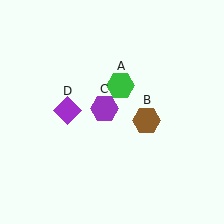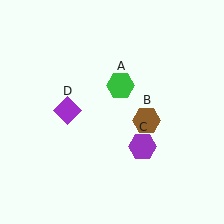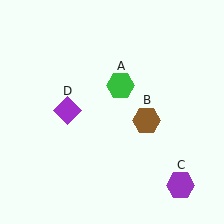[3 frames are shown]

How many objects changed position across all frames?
1 object changed position: purple hexagon (object C).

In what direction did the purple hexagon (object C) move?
The purple hexagon (object C) moved down and to the right.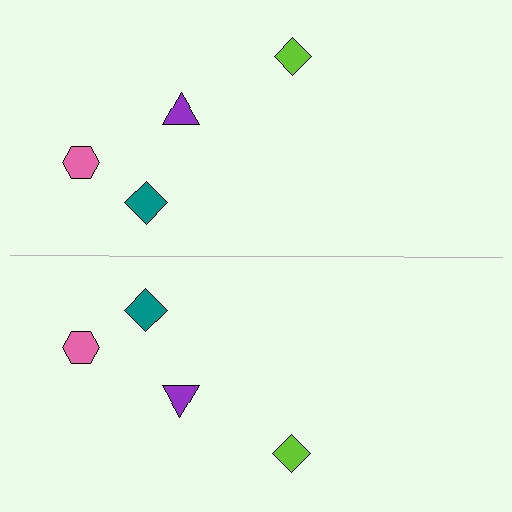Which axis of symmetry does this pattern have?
The pattern has a horizontal axis of symmetry running through the center of the image.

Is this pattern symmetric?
Yes, this pattern has bilateral (reflection) symmetry.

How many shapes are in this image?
There are 8 shapes in this image.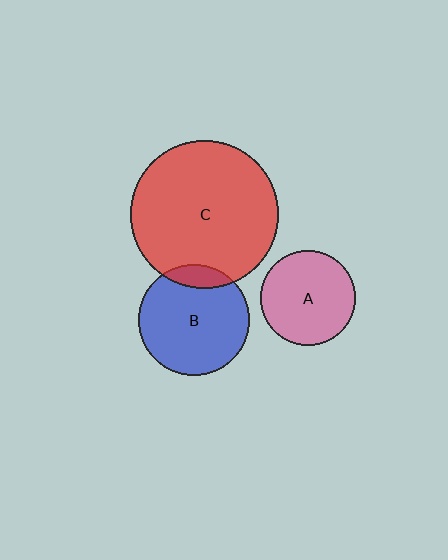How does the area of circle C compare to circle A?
Approximately 2.5 times.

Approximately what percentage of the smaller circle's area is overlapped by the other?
Approximately 10%.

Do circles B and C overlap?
Yes.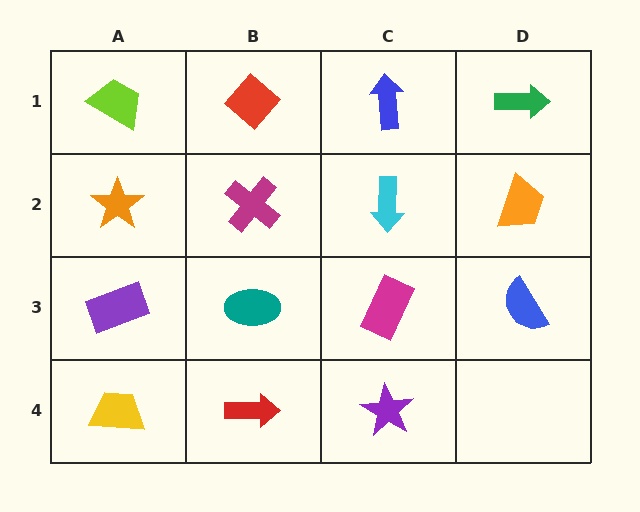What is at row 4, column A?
A yellow trapezoid.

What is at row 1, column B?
A red diamond.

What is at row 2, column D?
An orange trapezoid.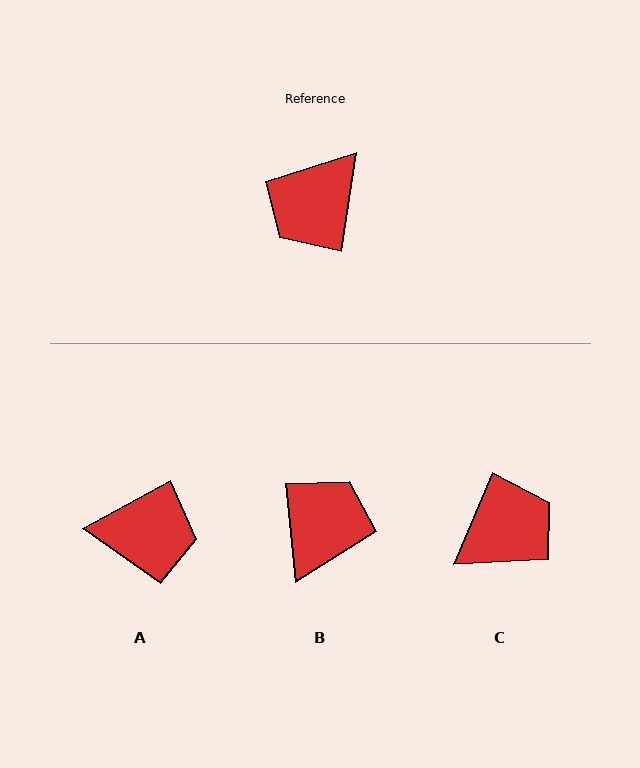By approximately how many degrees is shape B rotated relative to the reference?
Approximately 165 degrees clockwise.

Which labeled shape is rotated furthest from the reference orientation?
C, about 166 degrees away.